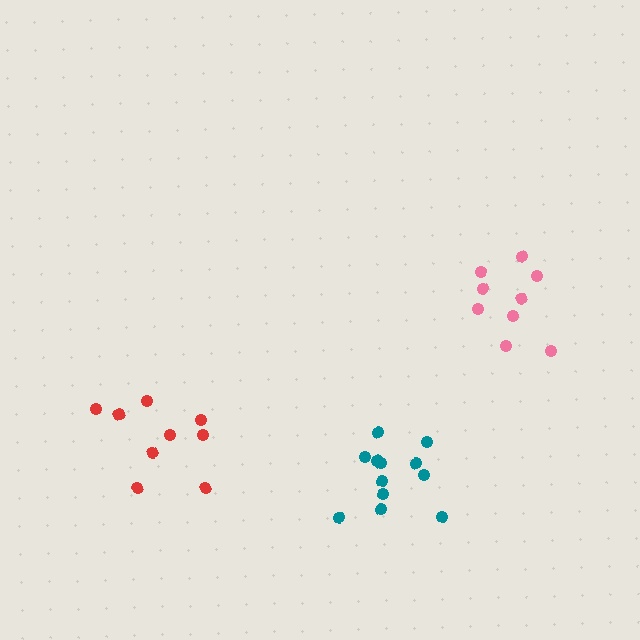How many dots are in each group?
Group 1: 9 dots, Group 2: 12 dots, Group 3: 9 dots (30 total).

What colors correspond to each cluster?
The clusters are colored: red, teal, pink.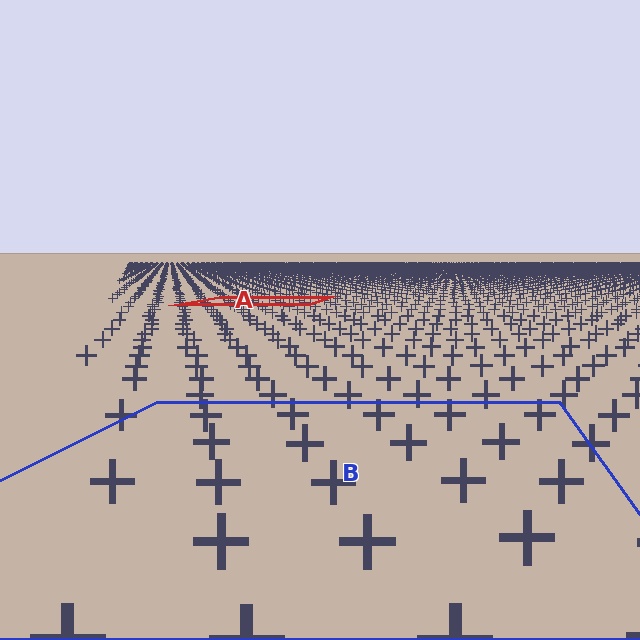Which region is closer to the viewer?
Region B is closer. The texture elements there are larger and more spread out.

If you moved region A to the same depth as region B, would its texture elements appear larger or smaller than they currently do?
They would appear larger. At a closer depth, the same texture elements are projected at a bigger on-screen size.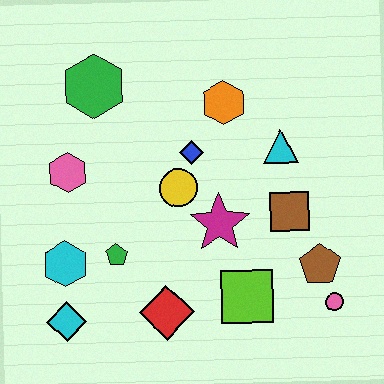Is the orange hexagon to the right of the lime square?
No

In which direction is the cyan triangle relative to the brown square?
The cyan triangle is above the brown square.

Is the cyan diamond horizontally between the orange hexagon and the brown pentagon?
No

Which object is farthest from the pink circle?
The green hexagon is farthest from the pink circle.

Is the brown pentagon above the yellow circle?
No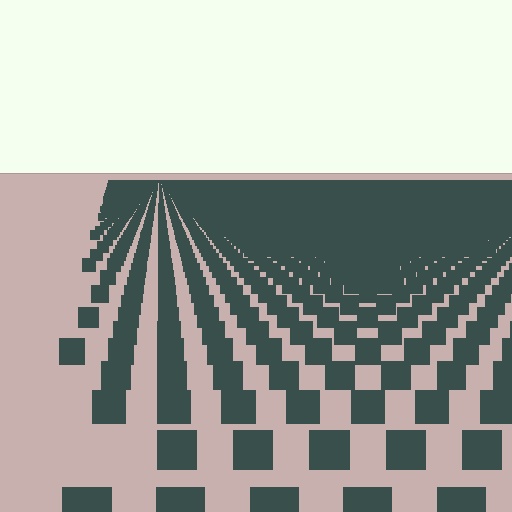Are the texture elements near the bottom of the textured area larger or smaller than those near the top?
Larger. Near the bottom, elements are closer to the viewer and appear at a bigger on-screen size.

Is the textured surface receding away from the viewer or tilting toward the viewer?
The surface is receding away from the viewer. Texture elements get smaller and denser toward the top.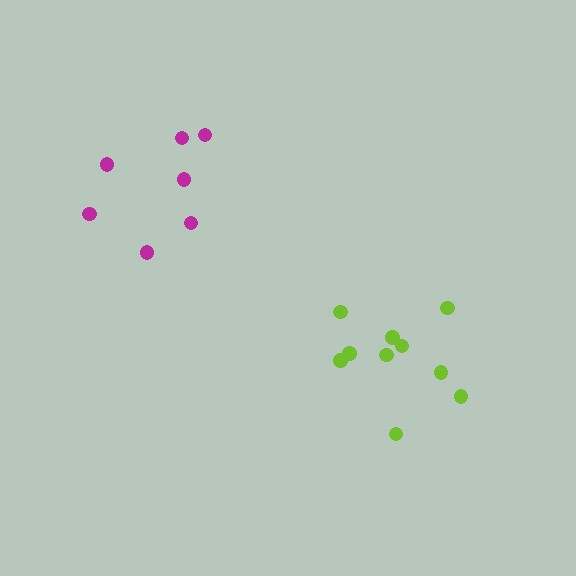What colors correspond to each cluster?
The clusters are colored: lime, magenta.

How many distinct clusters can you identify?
There are 2 distinct clusters.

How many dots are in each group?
Group 1: 10 dots, Group 2: 7 dots (17 total).